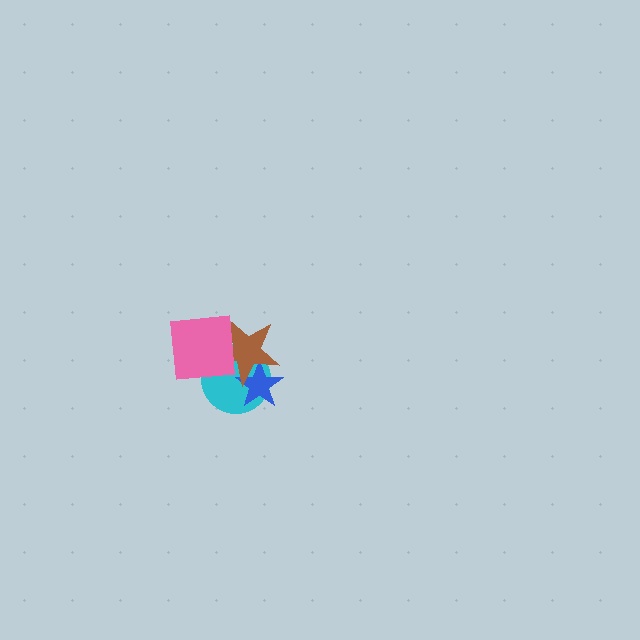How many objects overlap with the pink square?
2 objects overlap with the pink square.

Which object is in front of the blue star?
The brown star is in front of the blue star.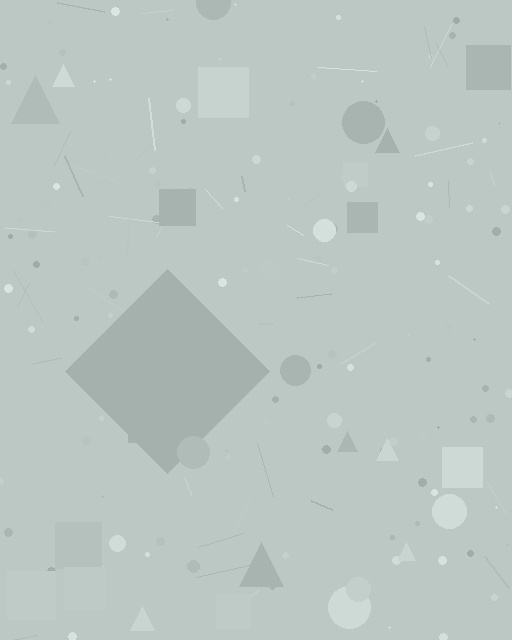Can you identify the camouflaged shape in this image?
The camouflaged shape is a diamond.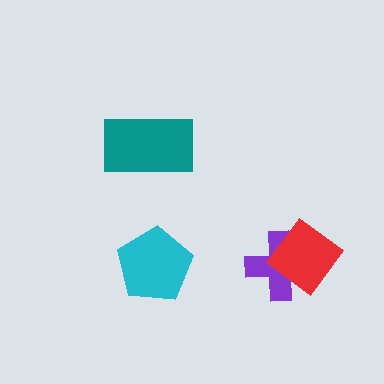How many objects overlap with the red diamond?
1 object overlaps with the red diamond.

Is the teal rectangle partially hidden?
No, no other shape covers it.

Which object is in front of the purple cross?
The red diamond is in front of the purple cross.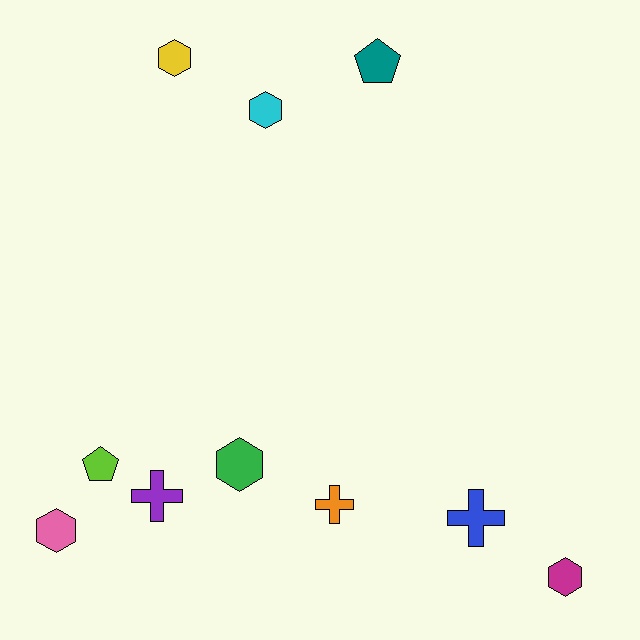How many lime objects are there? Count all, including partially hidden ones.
There is 1 lime object.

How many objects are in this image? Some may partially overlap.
There are 10 objects.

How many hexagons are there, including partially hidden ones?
There are 5 hexagons.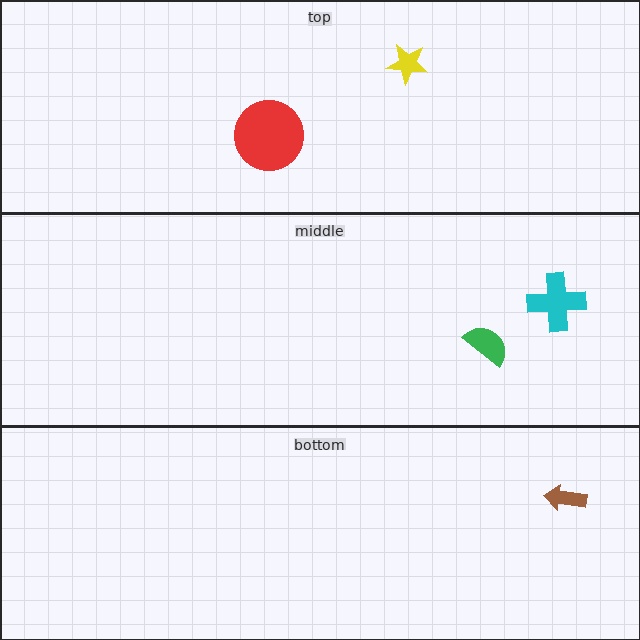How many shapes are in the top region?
2.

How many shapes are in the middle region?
2.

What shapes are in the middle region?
The green semicircle, the cyan cross.